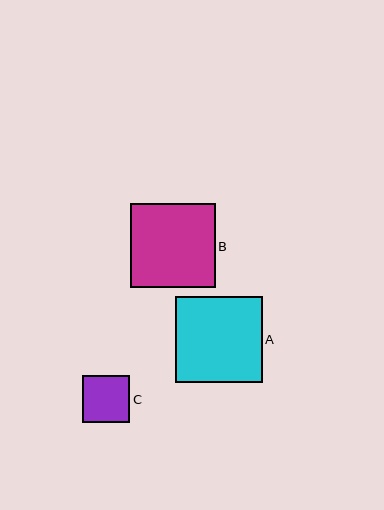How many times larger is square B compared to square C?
Square B is approximately 1.8 times the size of square C.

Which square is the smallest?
Square C is the smallest with a size of approximately 47 pixels.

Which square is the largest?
Square A is the largest with a size of approximately 86 pixels.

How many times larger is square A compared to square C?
Square A is approximately 1.8 times the size of square C.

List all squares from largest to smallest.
From largest to smallest: A, B, C.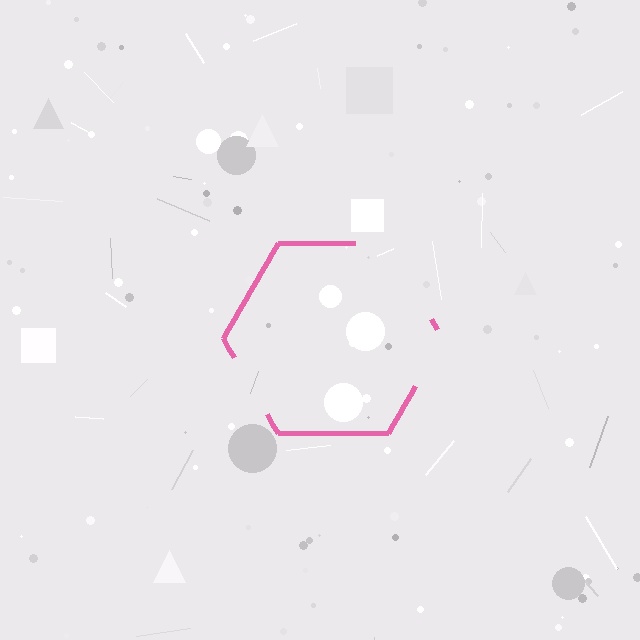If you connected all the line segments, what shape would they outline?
They would outline a hexagon.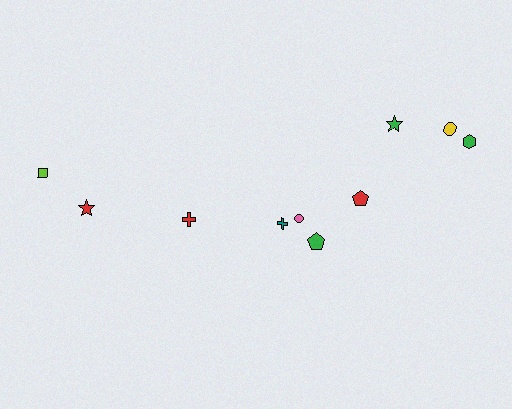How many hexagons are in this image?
There is 1 hexagon.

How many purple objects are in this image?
There are no purple objects.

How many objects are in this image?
There are 10 objects.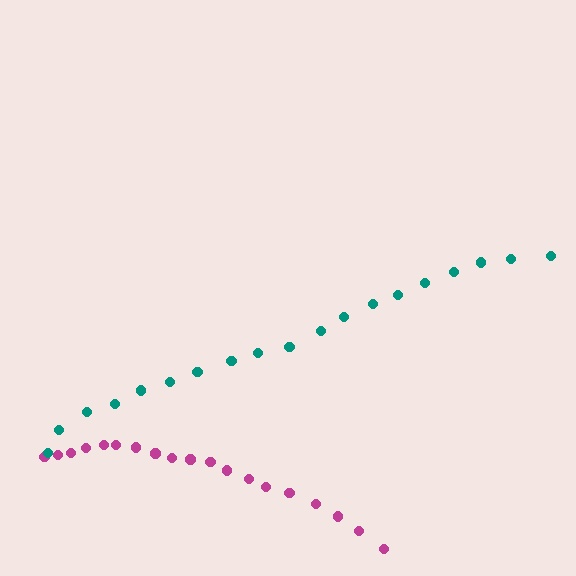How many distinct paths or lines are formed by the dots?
There are 2 distinct paths.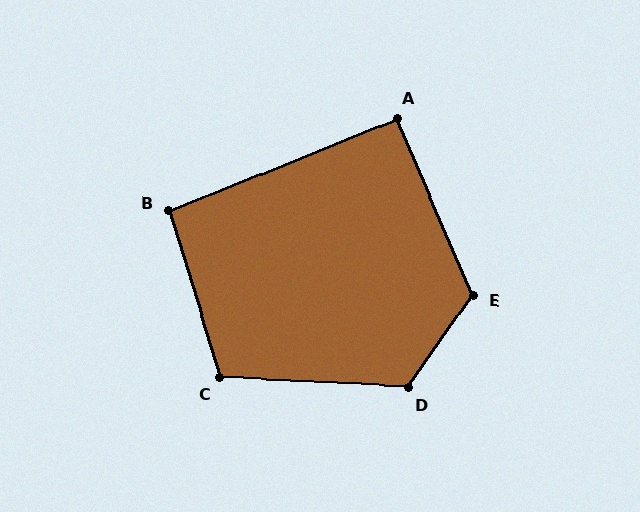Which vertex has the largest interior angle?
D, at approximately 123 degrees.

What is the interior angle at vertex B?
Approximately 95 degrees (obtuse).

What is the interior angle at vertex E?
Approximately 122 degrees (obtuse).